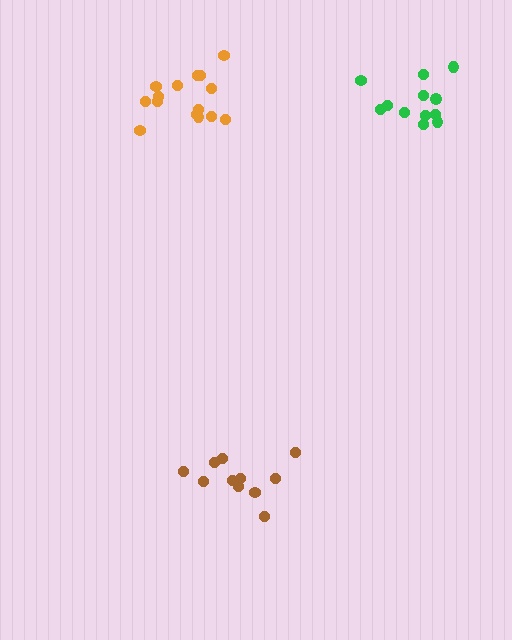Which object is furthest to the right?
The green cluster is rightmost.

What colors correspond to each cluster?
The clusters are colored: orange, brown, green.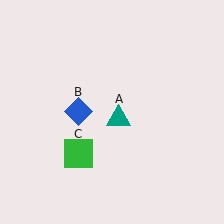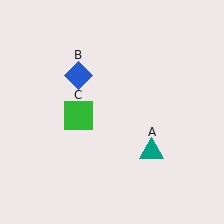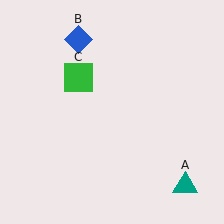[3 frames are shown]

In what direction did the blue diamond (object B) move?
The blue diamond (object B) moved up.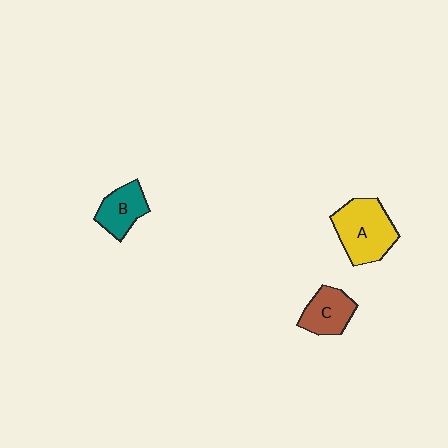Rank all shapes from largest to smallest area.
From largest to smallest: A (yellow), C (brown), B (teal).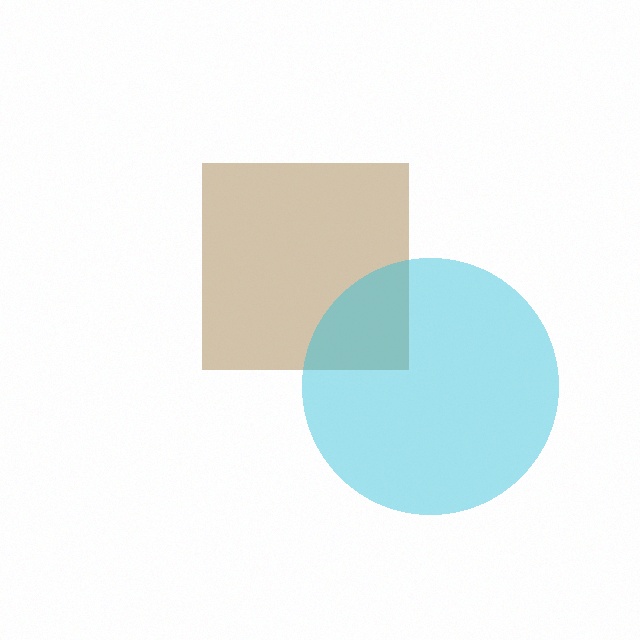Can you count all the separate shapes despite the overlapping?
Yes, there are 2 separate shapes.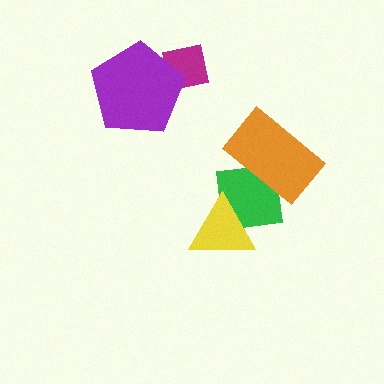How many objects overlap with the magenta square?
1 object overlaps with the magenta square.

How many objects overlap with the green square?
2 objects overlap with the green square.